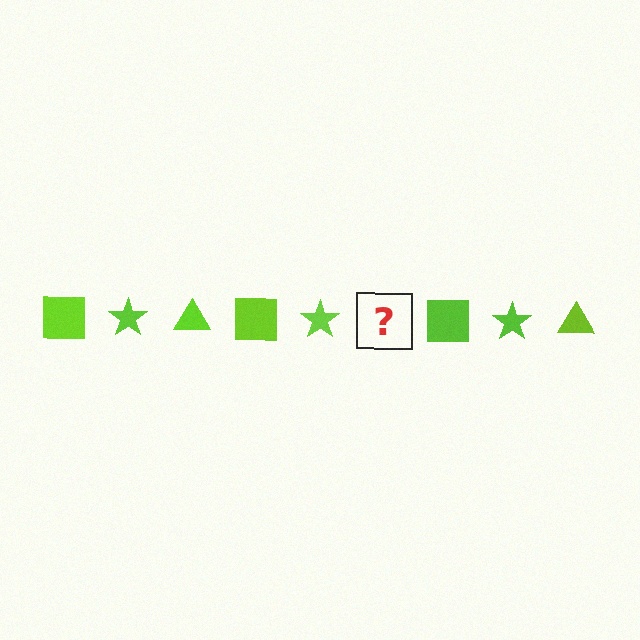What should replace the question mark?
The question mark should be replaced with a lime triangle.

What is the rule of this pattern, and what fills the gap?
The rule is that the pattern cycles through square, star, triangle shapes in lime. The gap should be filled with a lime triangle.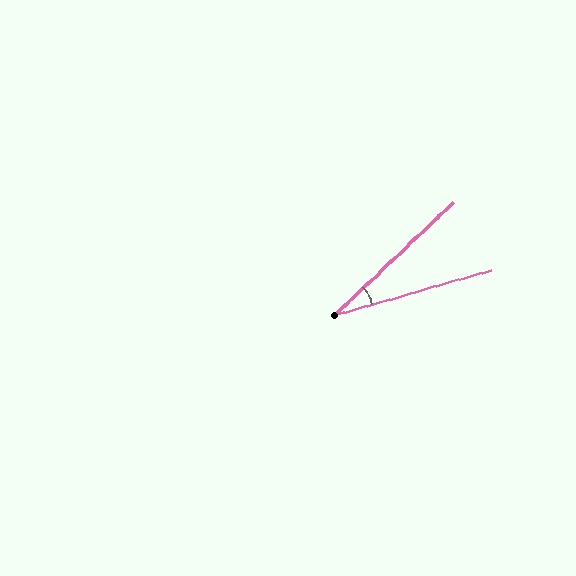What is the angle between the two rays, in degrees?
Approximately 27 degrees.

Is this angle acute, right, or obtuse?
It is acute.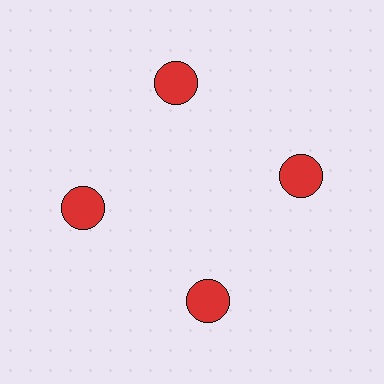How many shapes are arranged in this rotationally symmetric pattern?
There are 4 shapes, arranged in 4 groups of 1.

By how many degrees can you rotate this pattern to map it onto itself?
The pattern maps onto itself every 90 degrees of rotation.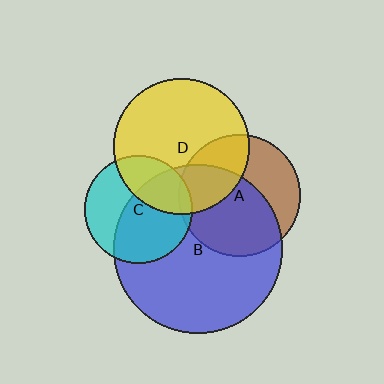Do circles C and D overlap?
Yes.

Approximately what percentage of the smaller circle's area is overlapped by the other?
Approximately 35%.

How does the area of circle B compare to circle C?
Approximately 2.4 times.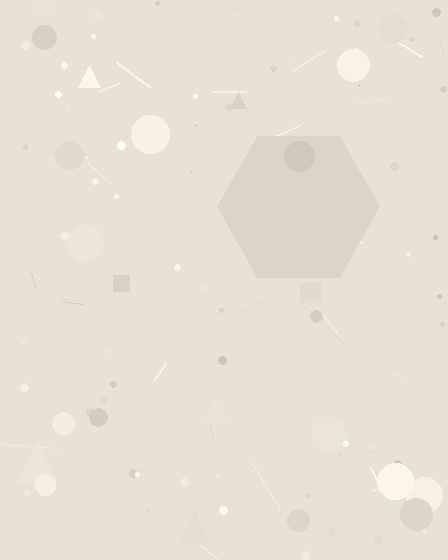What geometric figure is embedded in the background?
A hexagon is embedded in the background.